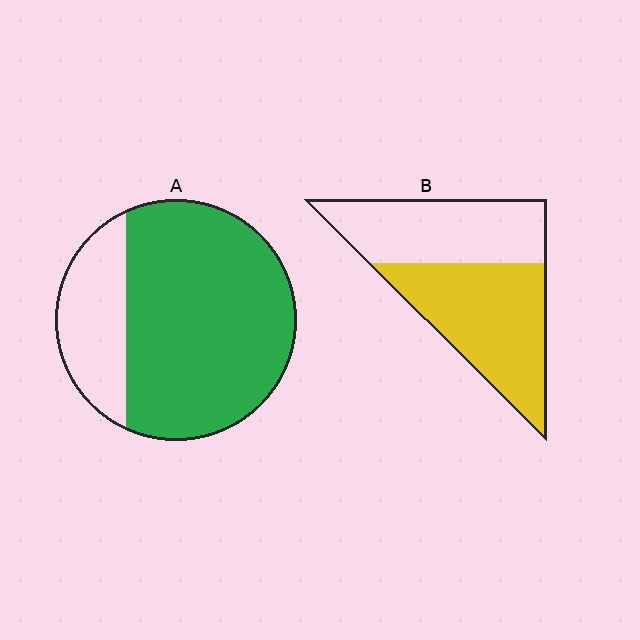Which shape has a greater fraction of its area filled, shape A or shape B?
Shape A.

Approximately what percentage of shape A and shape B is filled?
A is approximately 75% and B is approximately 55%.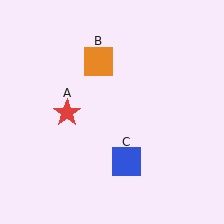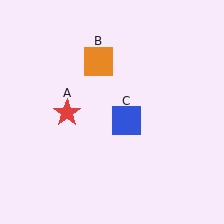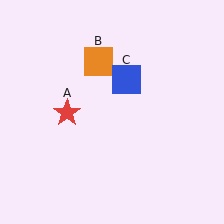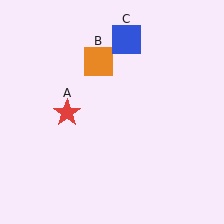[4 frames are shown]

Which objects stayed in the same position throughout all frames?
Red star (object A) and orange square (object B) remained stationary.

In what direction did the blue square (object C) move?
The blue square (object C) moved up.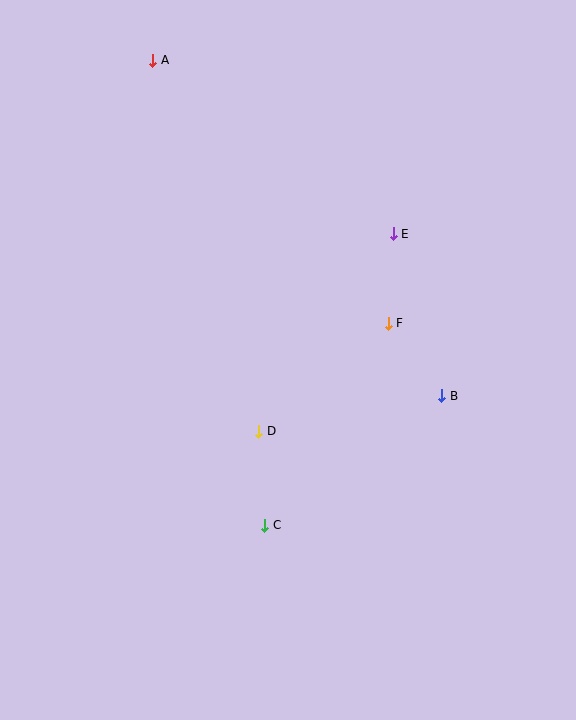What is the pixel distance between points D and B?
The distance between D and B is 186 pixels.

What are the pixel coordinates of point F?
Point F is at (388, 323).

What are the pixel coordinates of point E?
Point E is at (393, 234).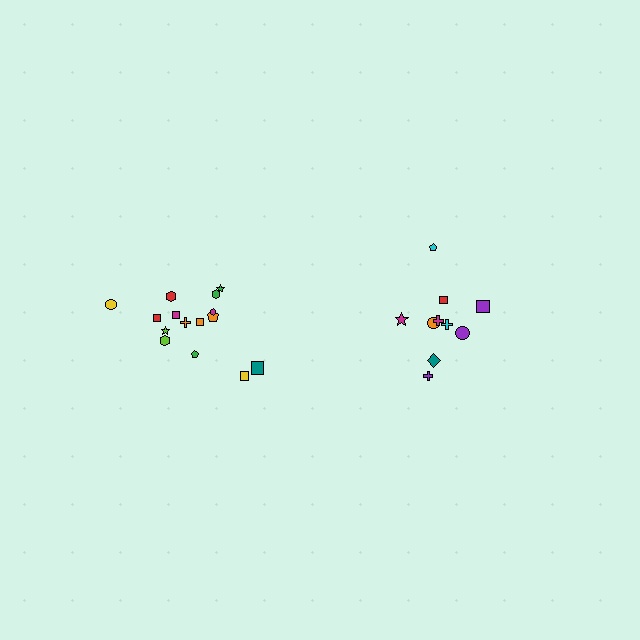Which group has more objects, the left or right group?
The left group.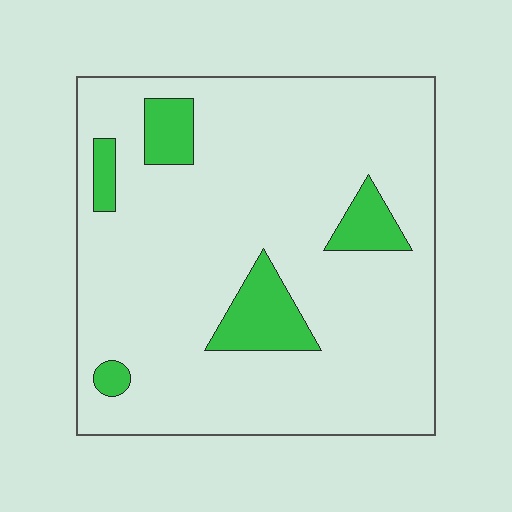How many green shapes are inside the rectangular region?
5.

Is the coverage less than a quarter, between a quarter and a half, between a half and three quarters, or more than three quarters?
Less than a quarter.